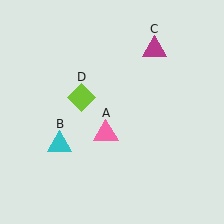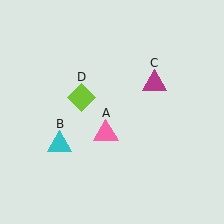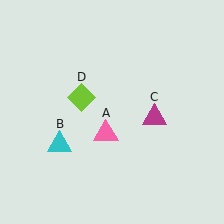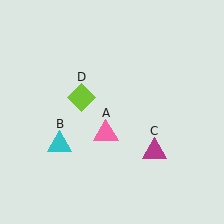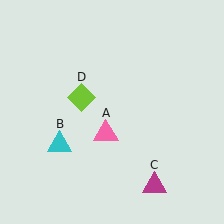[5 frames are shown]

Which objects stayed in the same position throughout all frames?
Pink triangle (object A) and cyan triangle (object B) and lime diamond (object D) remained stationary.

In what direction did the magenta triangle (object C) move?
The magenta triangle (object C) moved down.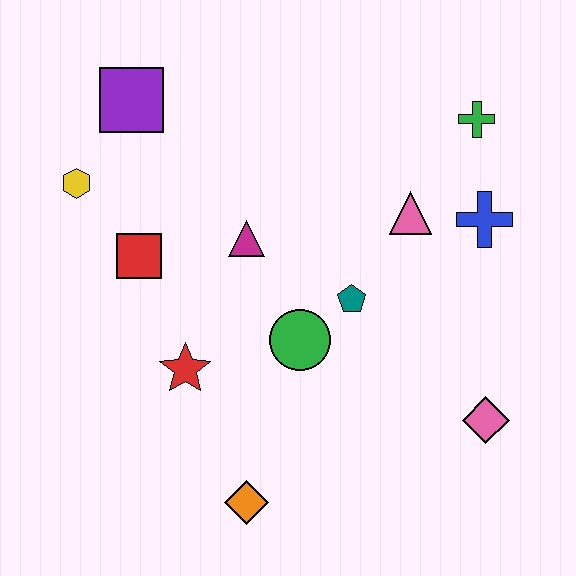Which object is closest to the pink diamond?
The teal pentagon is closest to the pink diamond.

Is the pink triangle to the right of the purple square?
Yes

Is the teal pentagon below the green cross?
Yes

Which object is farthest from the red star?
The green cross is farthest from the red star.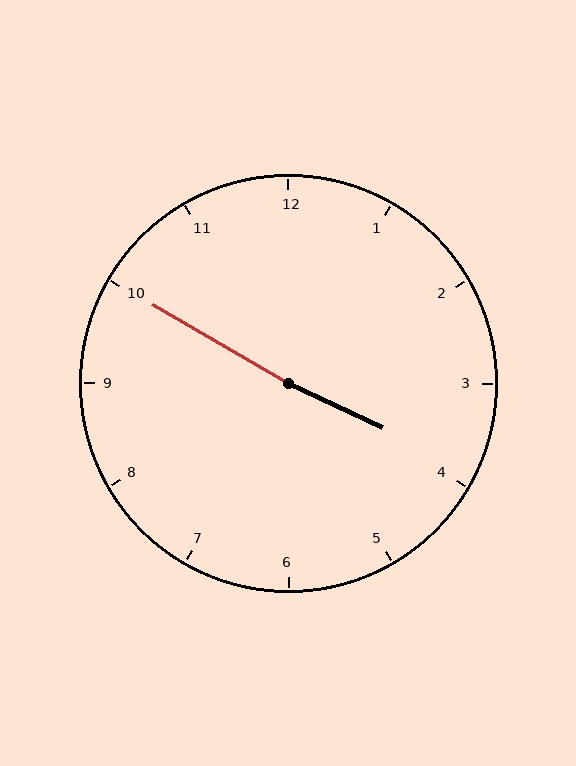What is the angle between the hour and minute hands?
Approximately 175 degrees.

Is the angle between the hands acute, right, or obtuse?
It is obtuse.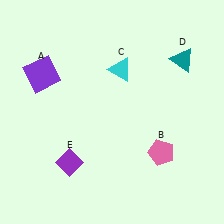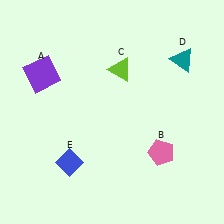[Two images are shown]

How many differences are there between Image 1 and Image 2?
There are 2 differences between the two images.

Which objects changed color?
C changed from cyan to lime. E changed from purple to blue.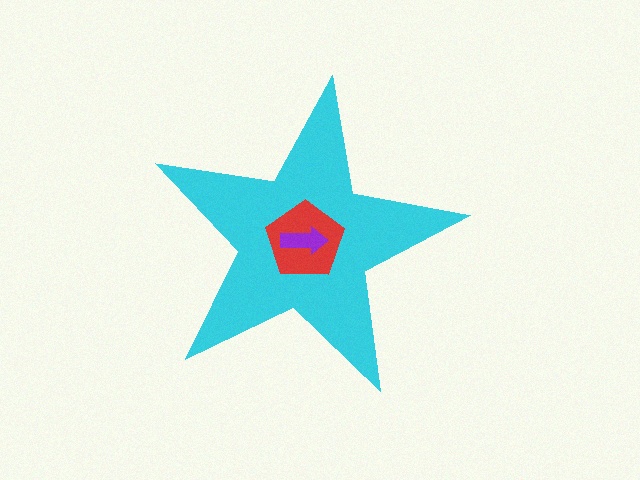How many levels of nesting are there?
3.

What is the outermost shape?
The cyan star.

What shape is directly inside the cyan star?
The red pentagon.